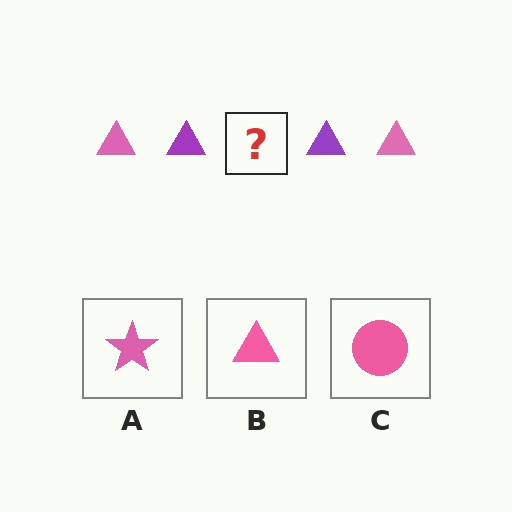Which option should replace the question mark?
Option B.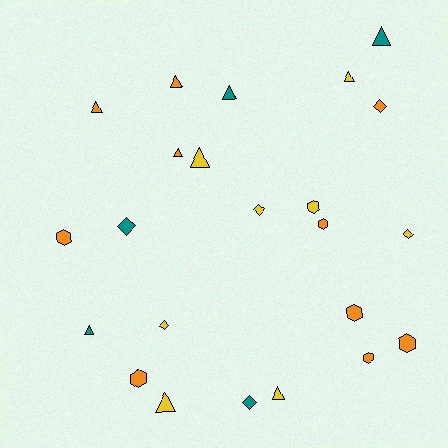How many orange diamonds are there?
There is 1 orange diamond.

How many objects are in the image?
There are 23 objects.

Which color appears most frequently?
Orange, with 10 objects.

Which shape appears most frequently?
Triangle, with 10 objects.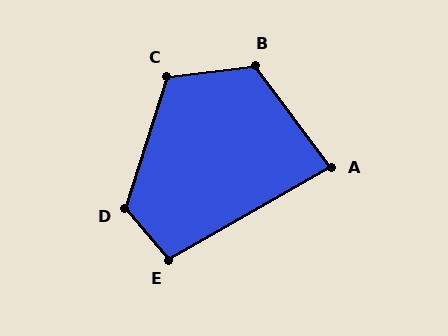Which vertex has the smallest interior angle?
A, at approximately 83 degrees.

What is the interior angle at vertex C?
Approximately 115 degrees (obtuse).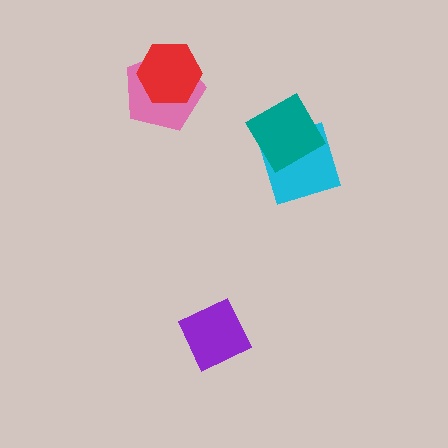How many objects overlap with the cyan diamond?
1 object overlaps with the cyan diamond.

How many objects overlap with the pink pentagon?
1 object overlaps with the pink pentagon.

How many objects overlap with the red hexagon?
1 object overlaps with the red hexagon.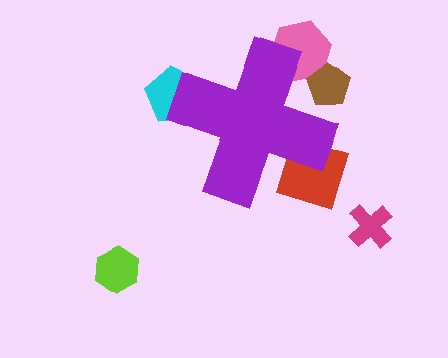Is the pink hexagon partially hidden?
Yes, the pink hexagon is partially hidden behind the purple cross.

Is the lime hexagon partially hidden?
No, the lime hexagon is fully visible.